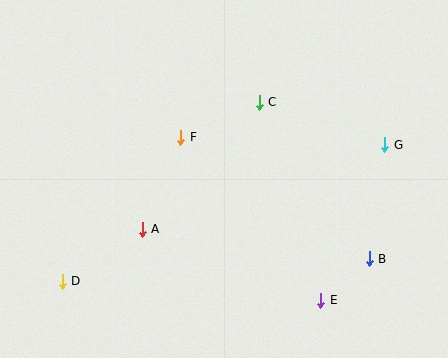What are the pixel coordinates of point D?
Point D is at (62, 281).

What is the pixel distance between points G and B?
The distance between G and B is 115 pixels.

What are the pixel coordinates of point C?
Point C is at (259, 102).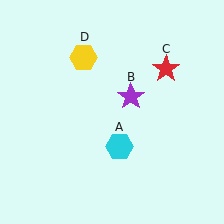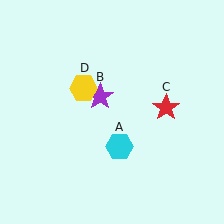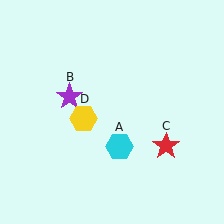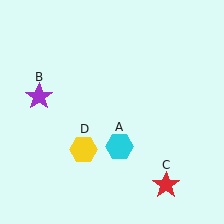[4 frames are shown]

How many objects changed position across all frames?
3 objects changed position: purple star (object B), red star (object C), yellow hexagon (object D).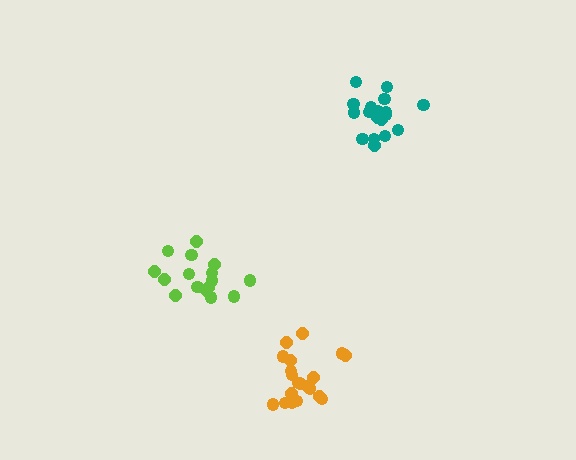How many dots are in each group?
Group 1: 18 dots, Group 2: 16 dots, Group 3: 20 dots (54 total).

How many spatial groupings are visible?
There are 3 spatial groupings.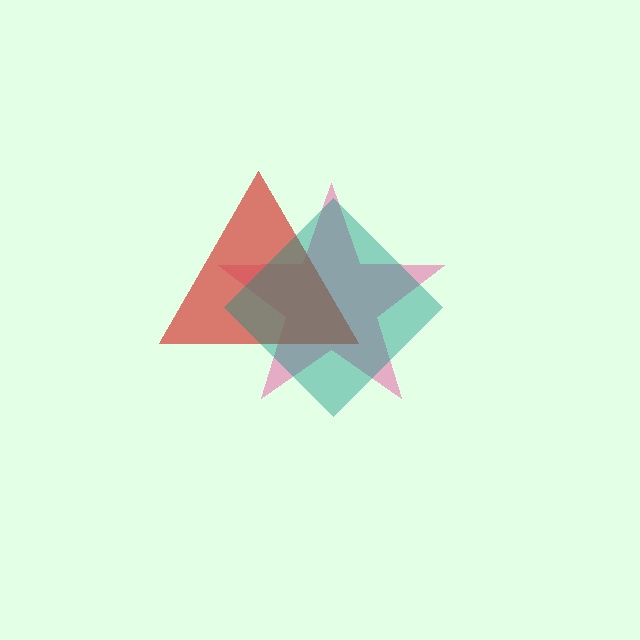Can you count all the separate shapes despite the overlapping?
Yes, there are 3 separate shapes.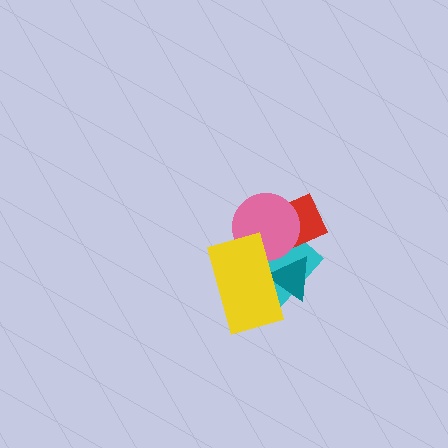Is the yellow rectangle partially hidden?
No, no other shape covers it.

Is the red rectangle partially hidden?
Yes, it is partially covered by another shape.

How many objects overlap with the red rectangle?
4 objects overlap with the red rectangle.